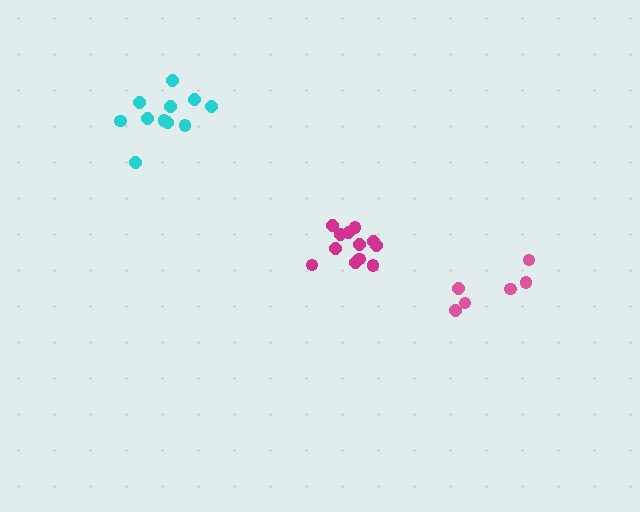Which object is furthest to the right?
The pink cluster is rightmost.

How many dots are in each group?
Group 1: 11 dots, Group 2: 6 dots, Group 3: 12 dots (29 total).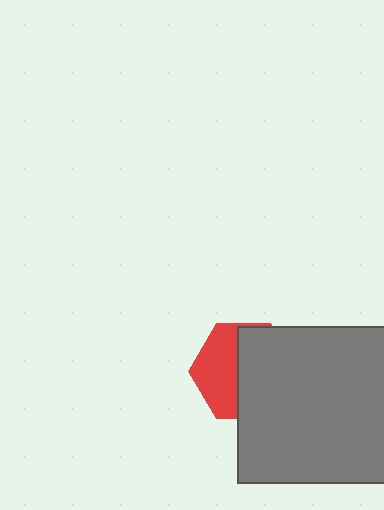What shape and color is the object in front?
The object in front is a gray square.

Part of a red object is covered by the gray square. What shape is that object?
It is a hexagon.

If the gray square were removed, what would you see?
You would see the complete red hexagon.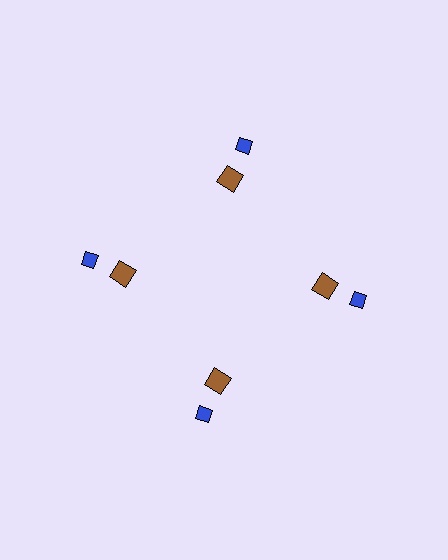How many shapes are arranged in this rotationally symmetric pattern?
There are 8 shapes, arranged in 4 groups of 2.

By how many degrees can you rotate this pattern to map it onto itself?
The pattern maps onto itself every 90 degrees of rotation.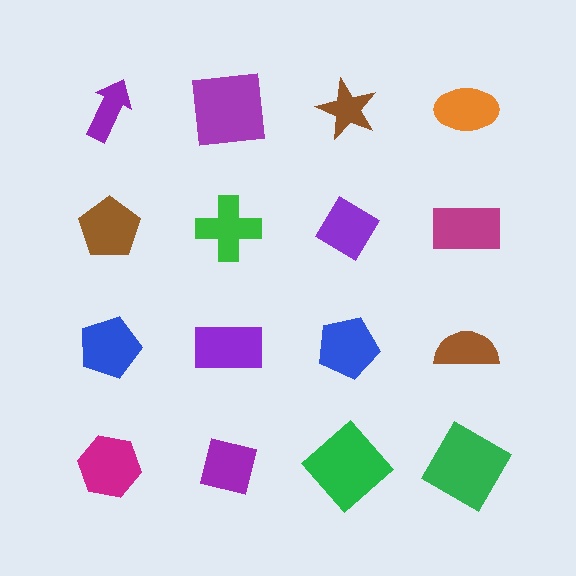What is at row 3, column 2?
A purple rectangle.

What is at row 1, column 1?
A purple arrow.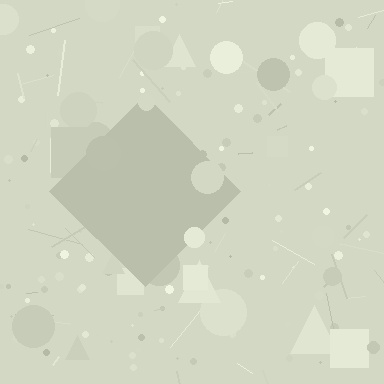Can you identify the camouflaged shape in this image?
The camouflaged shape is a diamond.